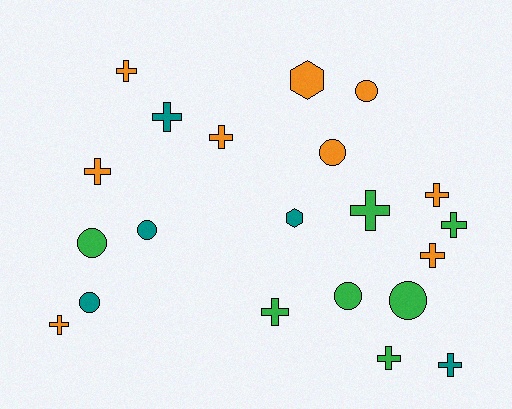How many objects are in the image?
There are 21 objects.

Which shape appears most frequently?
Cross, with 12 objects.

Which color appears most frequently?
Orange, with 9 objects.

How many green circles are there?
There are 3 green circles.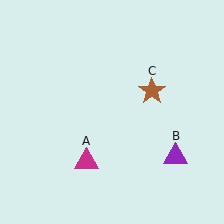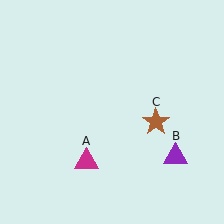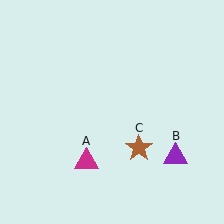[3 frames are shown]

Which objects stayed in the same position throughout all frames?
Magenta triangle (object A) and purple triangle (object B) remained stationary.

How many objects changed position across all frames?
1 object changed position: brown star (object C).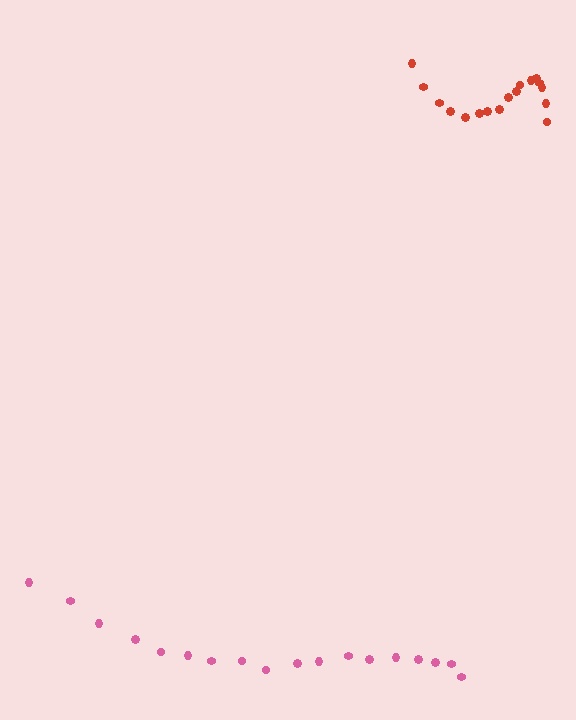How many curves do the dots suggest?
There are 2 distinct paths.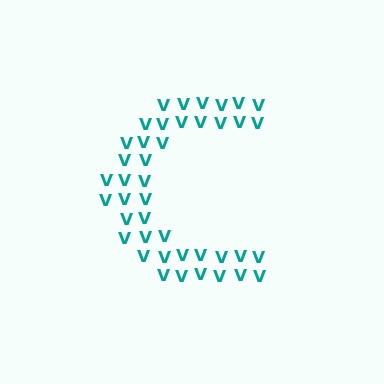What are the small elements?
The small elements are letter V's.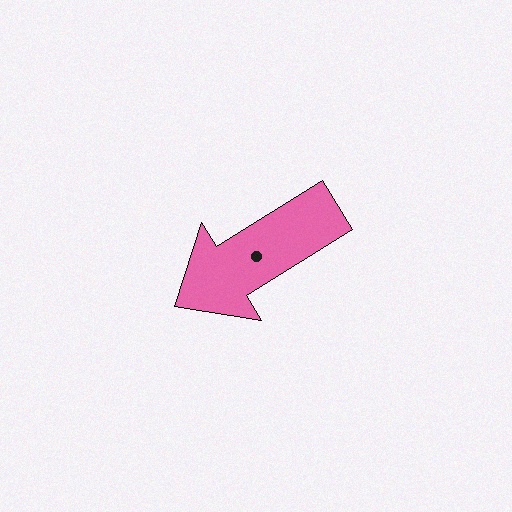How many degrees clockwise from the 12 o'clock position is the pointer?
Approximately 238 degrees.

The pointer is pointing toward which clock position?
Roughly 8 o'clock.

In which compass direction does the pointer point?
Southwest.